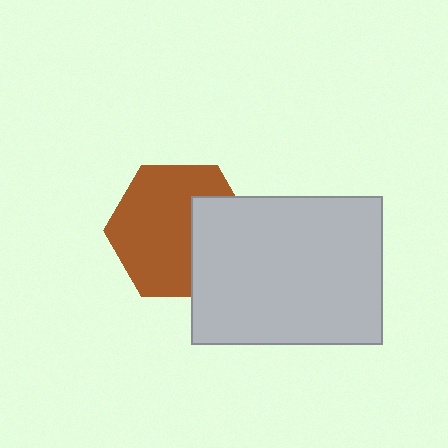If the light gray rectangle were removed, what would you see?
You would see the complete brown hexagon.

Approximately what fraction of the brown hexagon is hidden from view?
Roughly 32% of the brown hexagon is hidden behind the light gray rectangle.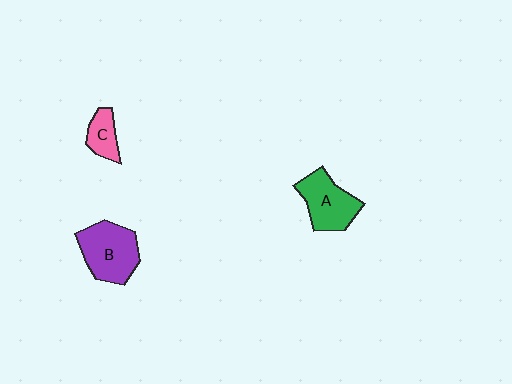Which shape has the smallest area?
Shape C (pink).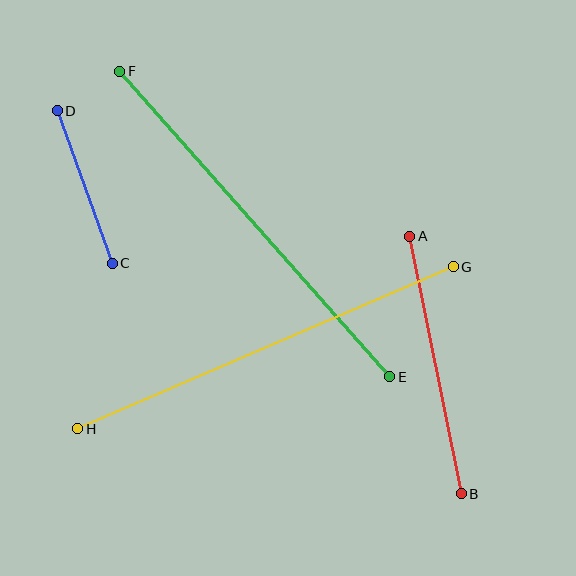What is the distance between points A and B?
The distance is approximately 263 pixels.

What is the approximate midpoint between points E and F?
The midpoint is at approximately (255, 224) pixels.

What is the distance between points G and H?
The distance is approximately 409 pixels.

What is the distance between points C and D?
The distance is approximately 162 pixels.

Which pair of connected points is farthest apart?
Points G and H are farthest apart.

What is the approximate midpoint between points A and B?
The midpoint is at approximately (435, 365) pixels.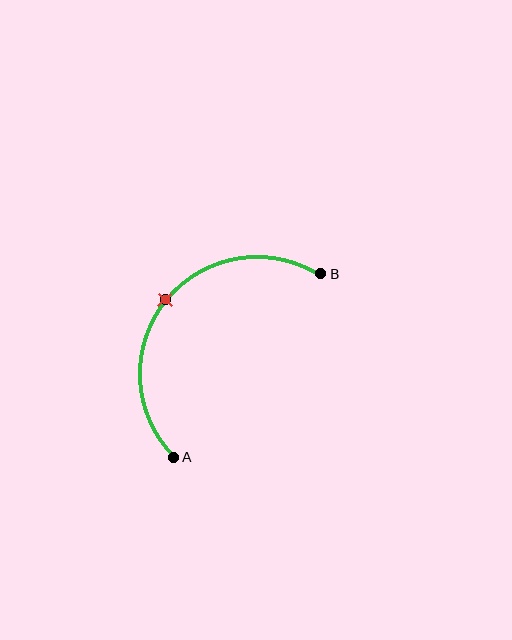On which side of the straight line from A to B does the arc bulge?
The arc bulges above and to the left of the straight line connecting A and B.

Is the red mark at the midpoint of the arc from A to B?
Yes. The red mark lies on the arc at equal arc-length from both A and B — it is the arc midpoint.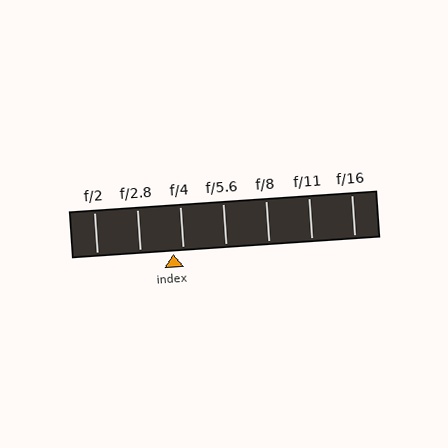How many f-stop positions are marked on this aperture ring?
There are 7 f-stop positions marked.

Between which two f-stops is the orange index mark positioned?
The index mark is between f/2.8 and f/4.